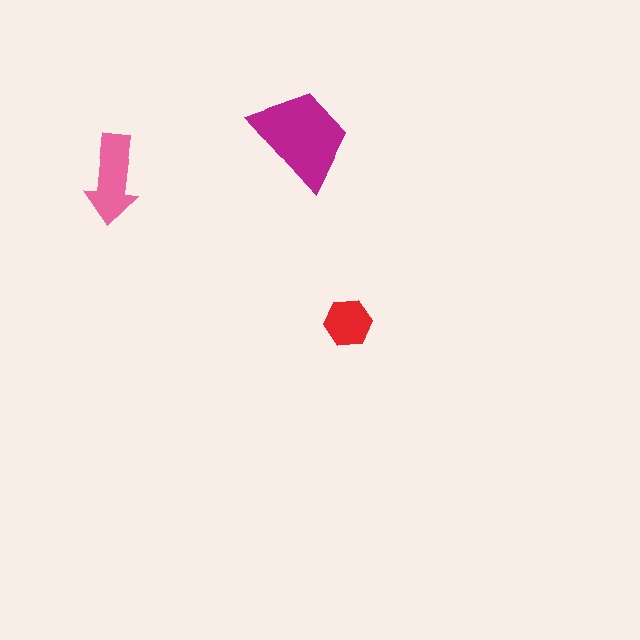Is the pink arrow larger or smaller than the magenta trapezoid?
Smaller.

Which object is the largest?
The magenta trapezoid.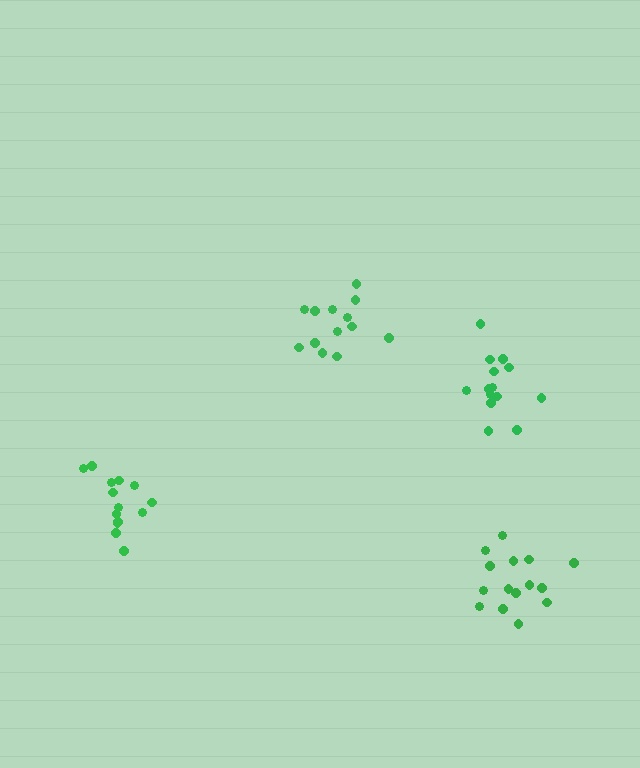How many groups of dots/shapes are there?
There are 4 groups.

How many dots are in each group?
Group 1: 14 dots, Group 2: 13 dots, Group 3: 14 dots, Group 4: 15 dots (56 total).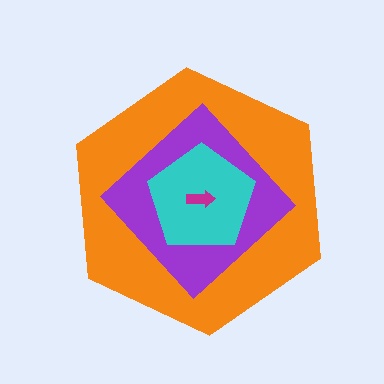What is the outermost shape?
The orange hexagon.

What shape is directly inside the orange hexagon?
The purple diamond.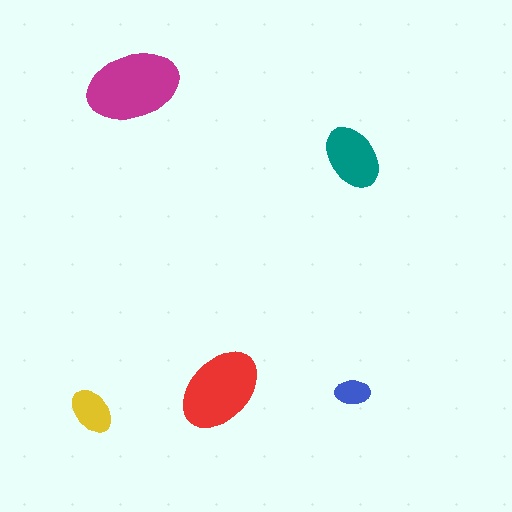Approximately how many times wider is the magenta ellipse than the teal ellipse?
About 1.5 times wider.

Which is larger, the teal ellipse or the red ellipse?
The red one.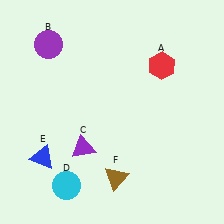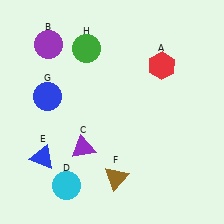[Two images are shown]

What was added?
A blue circle (G), a green circle (H) were added in Image 2.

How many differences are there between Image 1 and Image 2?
There are 2 differences between the two images.